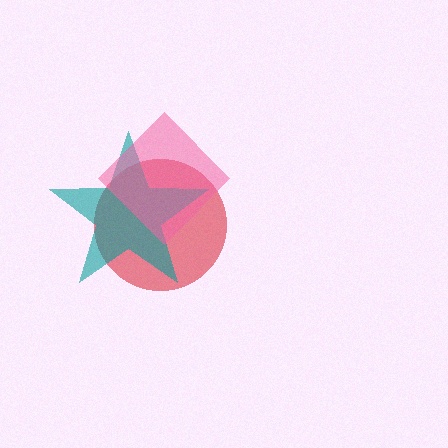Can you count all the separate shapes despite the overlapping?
Yes, there are 3 separate shapes.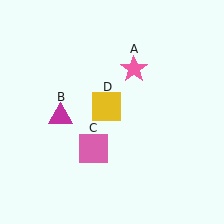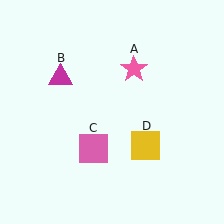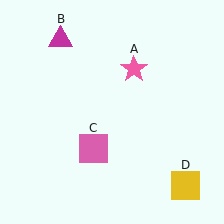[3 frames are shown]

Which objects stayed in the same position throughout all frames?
Pink star (object A) and pink square (object C) remained stationary.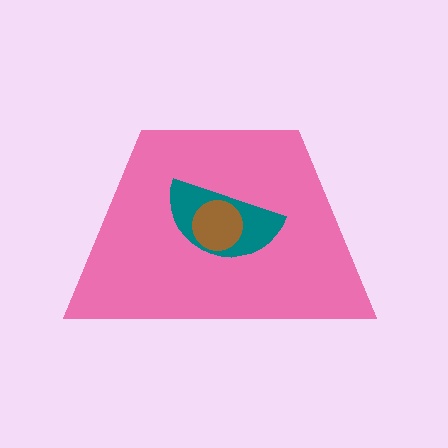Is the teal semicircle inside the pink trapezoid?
Yes.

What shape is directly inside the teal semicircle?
The brown circle.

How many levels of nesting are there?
3.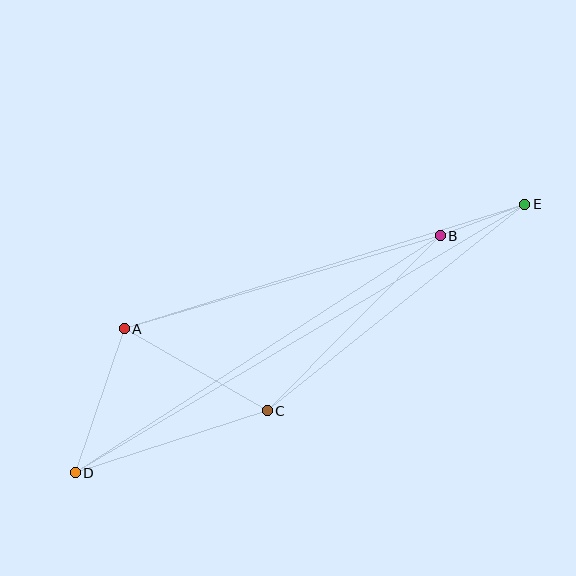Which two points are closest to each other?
Points B and E are closest to each other.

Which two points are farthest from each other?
Points D and E are farthest from each other.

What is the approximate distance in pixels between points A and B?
The distance between A and B is approximately 329 pixels.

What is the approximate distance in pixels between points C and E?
The distance between C and E is approximately 330 pixels.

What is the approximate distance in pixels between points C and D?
The distance between C and D is approximately 202 pixels.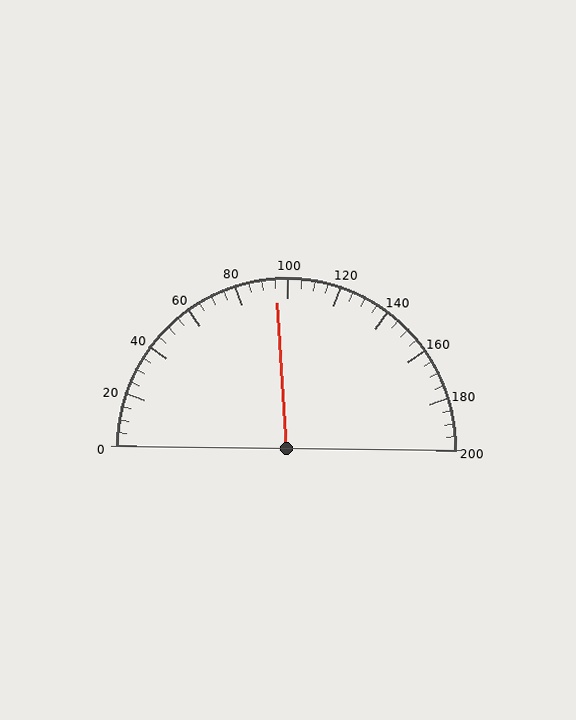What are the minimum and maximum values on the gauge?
The gauge ranges from 0 to 200.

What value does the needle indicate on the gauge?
The needle indicates approximately 95.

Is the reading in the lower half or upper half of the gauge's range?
The reading is in the lower half of the range (0 to 200).